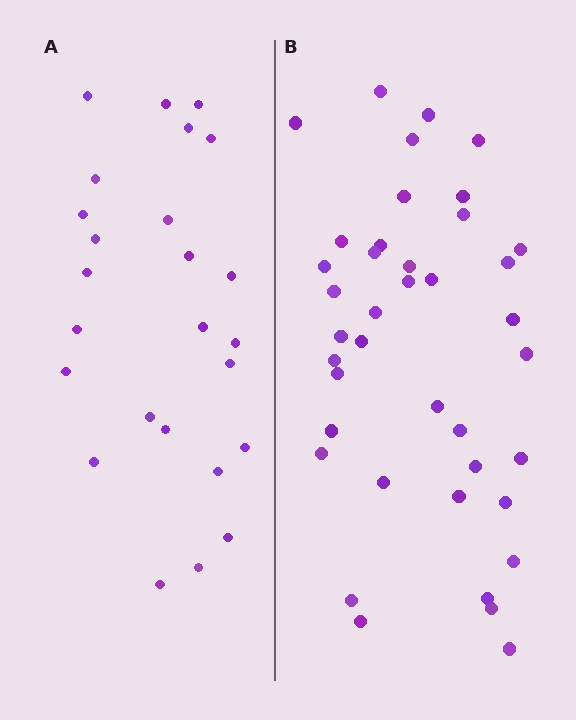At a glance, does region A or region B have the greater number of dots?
Region B (the right region) has more dots.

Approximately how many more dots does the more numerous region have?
Region B has approximately 15 more dots than region A.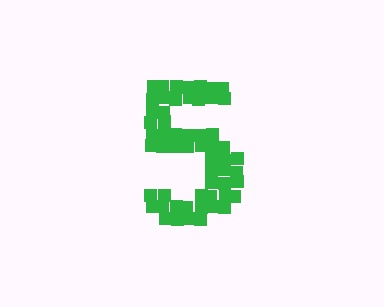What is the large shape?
The large shape is the digit 5.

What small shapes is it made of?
It is made of small squares.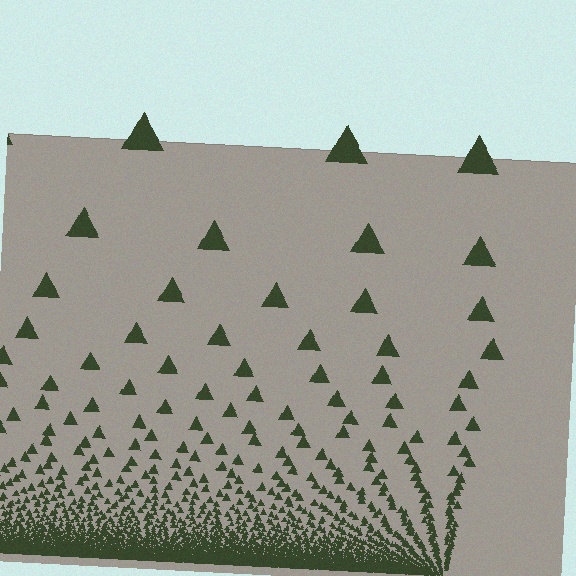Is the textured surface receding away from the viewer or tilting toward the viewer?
The surface appears to tilt toward the viewer. Texture elements get larger and sparser toward the top.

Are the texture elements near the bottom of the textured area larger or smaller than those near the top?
Smaller. The gradient is inverted — elements near the bottom are smaller and denser.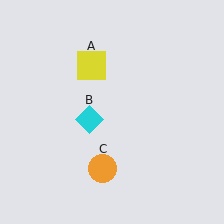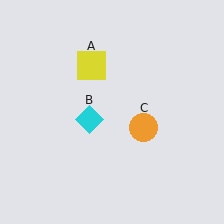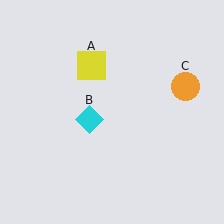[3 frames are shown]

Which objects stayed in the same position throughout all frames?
Yellow square (object A) and cyan diamond (object B) remained stationary.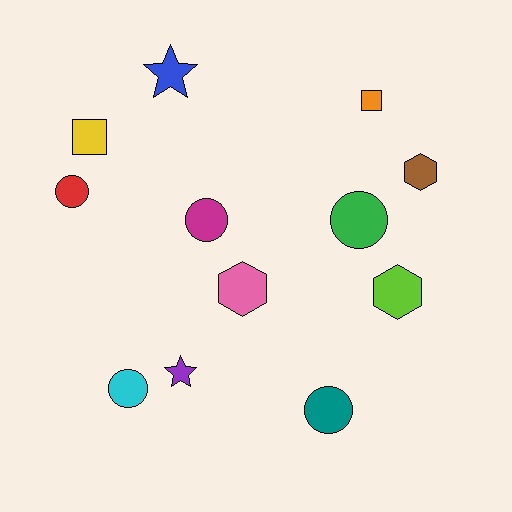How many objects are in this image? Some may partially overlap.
There are 12 objects.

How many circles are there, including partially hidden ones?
There are 5 circles.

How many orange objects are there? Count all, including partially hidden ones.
There is 1 orange object.